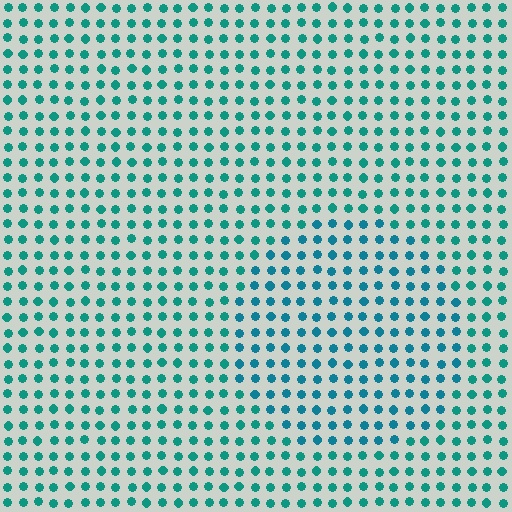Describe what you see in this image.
The image is filled with small teal elements in a uniform arrangement. A circle-shaped region is visible where the elements are tinted to a slightly different hue, forming a subtle color boundary.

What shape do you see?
I see a circle.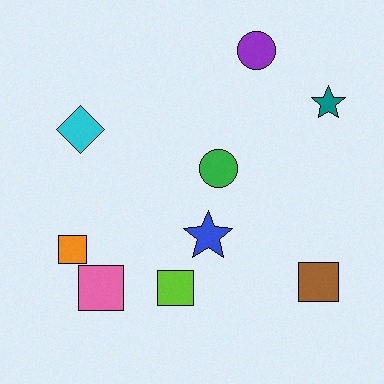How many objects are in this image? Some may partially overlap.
There are 9 objects.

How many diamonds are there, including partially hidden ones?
There is 1 diamond.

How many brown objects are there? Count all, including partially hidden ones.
There is 1 brown object.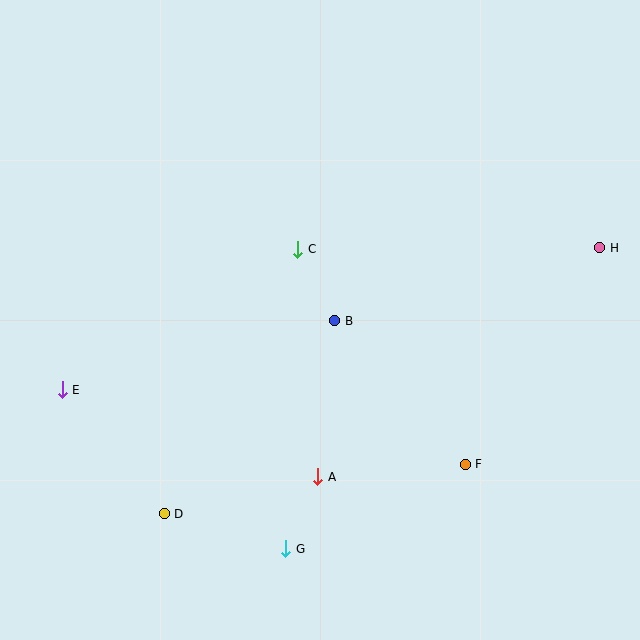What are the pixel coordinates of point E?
Point E is at (62, 390).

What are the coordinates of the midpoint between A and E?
The midpoint between A and E is at (190, 433).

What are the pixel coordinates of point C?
Point C is at (298, 249).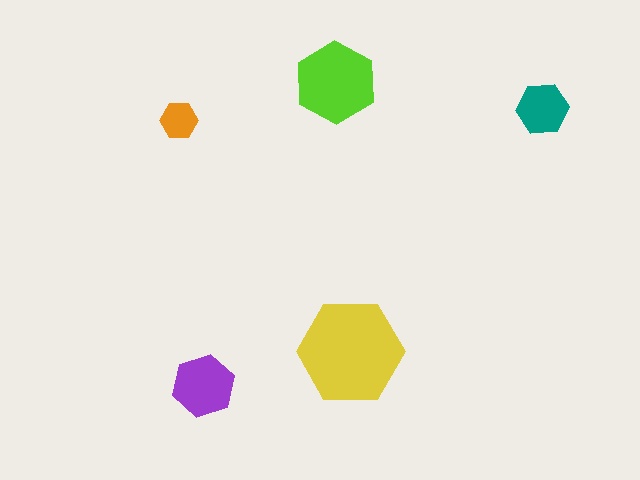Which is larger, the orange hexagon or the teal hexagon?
The teal one.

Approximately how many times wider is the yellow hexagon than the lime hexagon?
About 1.5 times wider.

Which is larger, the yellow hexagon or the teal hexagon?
The yellow one.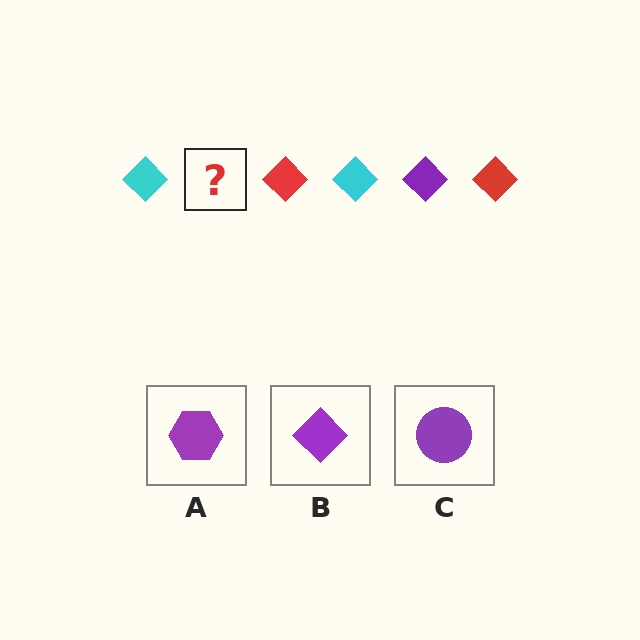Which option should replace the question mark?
Option B.